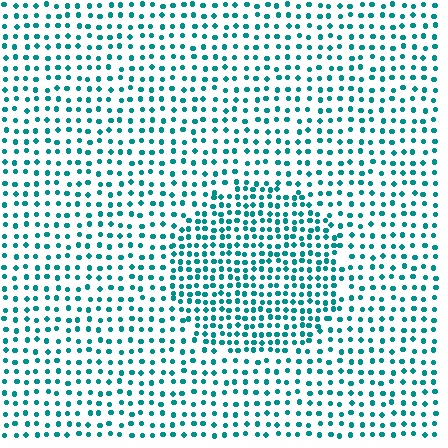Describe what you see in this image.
The image contains small teal elements arranged at two different densities. A circle-shaped region is visible where the elements are more densely packed than the surrounding area.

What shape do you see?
I see a circle.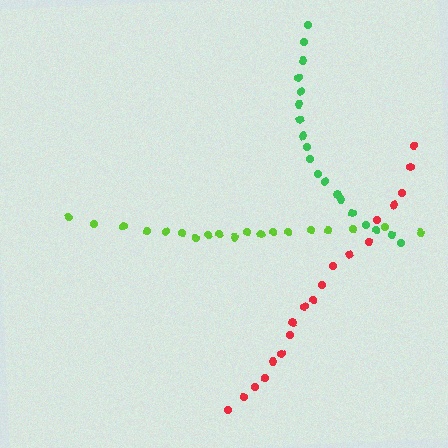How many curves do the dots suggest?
There are 3 distinct paths.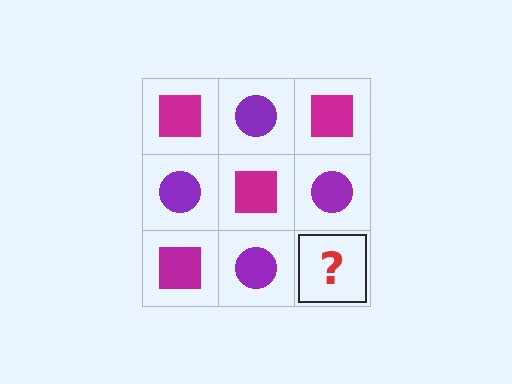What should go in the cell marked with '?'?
The missing cell should contain a magenta square.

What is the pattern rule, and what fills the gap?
The rule is that it alternates magenta square and purple circle in a checkerboard pattern. The gap should be filled with a magenta square.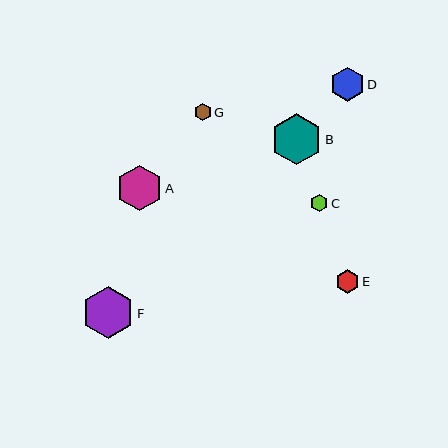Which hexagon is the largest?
Hexagon F is the largest with a size of approximately 52 pixels.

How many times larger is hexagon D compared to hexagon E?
Hexagon D is approximately 1.4 times the size of hexagon E.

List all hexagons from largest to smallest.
From largest to smallest: F, B, A, D, E, G, C.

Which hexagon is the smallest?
Hexagon C is the smallest with a size of approximately 17 pixels.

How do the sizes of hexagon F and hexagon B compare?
Hexagon F and hexagon B are approximately the same size.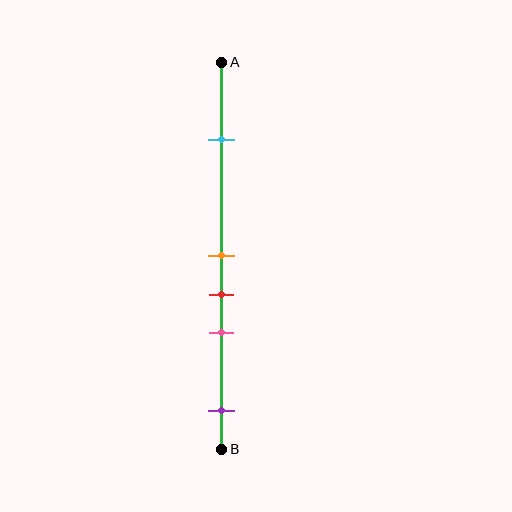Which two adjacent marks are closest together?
The orange and red marks are the closest adjacent pair.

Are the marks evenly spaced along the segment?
No, the marks are not evenly spaced.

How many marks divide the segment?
There are 5 marks dividing the segment.